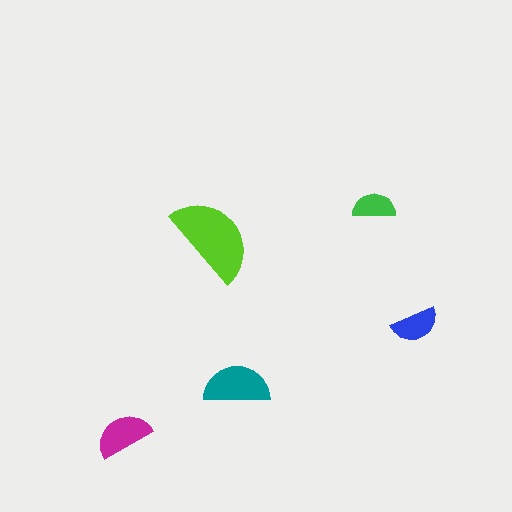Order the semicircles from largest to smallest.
the lime one, the teal one, the magenta one, the blue one, the green one.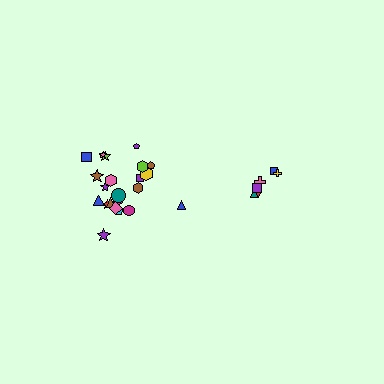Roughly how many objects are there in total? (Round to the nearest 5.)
Roughly 30 objects in total.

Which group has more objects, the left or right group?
The left group.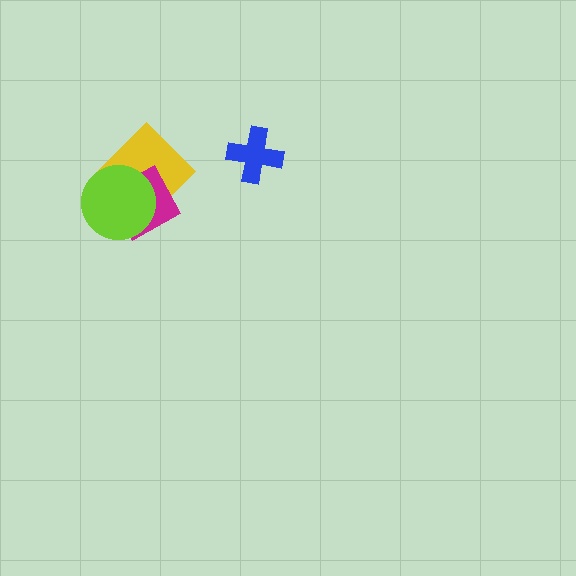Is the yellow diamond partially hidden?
Yes, it is partially covered by another shape.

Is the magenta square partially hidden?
Yes, it is partially covered by another shape.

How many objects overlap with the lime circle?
2 objects overlap with the lime circle.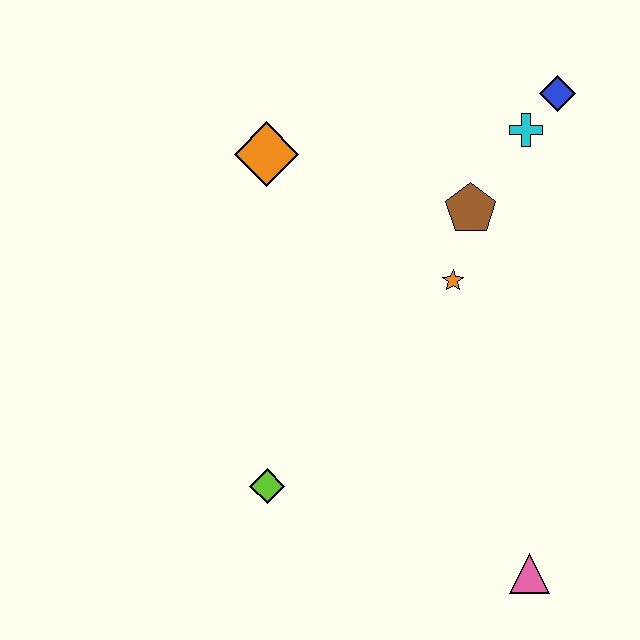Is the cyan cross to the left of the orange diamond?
No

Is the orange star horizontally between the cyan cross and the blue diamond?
No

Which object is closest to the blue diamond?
The cyan cross is closest to the blue diamond.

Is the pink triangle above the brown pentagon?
No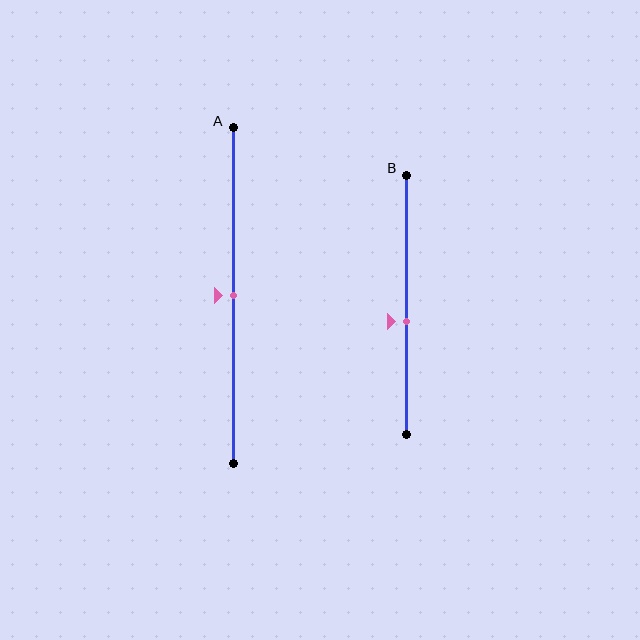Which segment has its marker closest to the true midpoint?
Segment A has its marker closest to the true midpoint.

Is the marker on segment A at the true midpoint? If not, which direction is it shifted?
Yes, the marker on segment A is at the true midpoint.